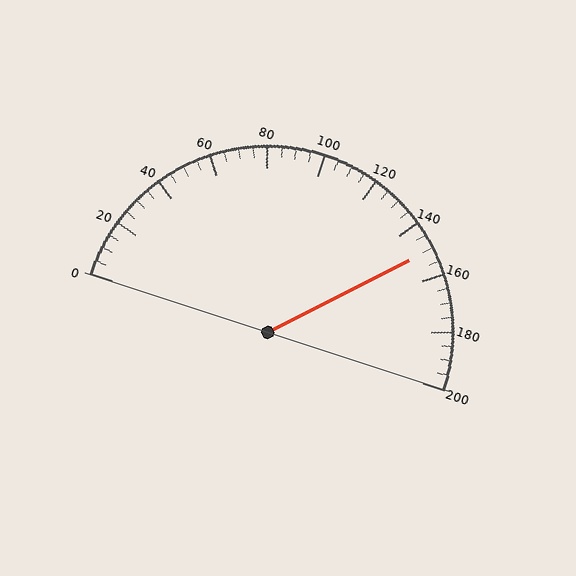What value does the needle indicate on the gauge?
The needle indicates approximately 150.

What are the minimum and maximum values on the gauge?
The gauge ranges from 0 to 200.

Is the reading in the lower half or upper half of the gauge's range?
The reading is in the upper half of the range (0 to 200).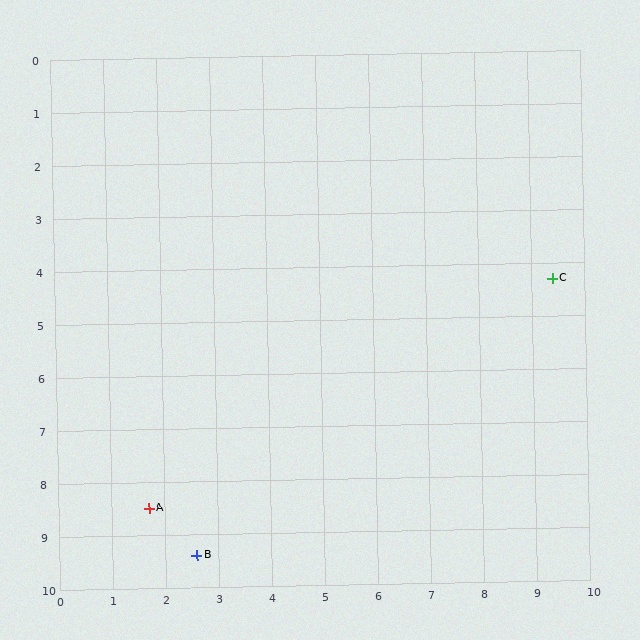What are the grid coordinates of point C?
Point C is at approximately (9.4, 4.3).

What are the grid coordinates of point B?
Point B is at approximately (2.6, 9.4).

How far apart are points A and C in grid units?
Points A and C are about 8.8 grid units apart.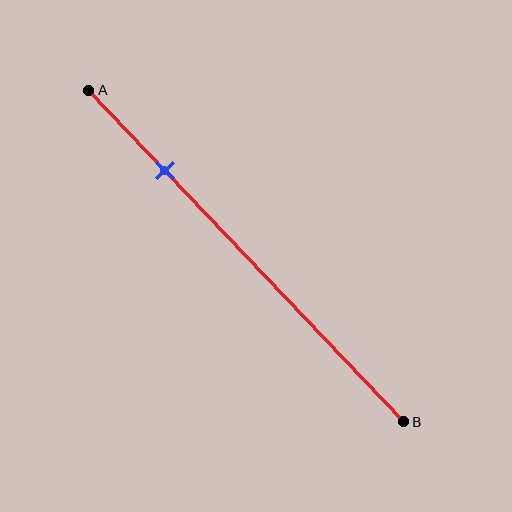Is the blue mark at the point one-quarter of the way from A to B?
Yes, the mark is approximately at the one-quarter point.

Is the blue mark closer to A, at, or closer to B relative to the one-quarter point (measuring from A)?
The blue mark is approximately at the one-quarter point of segment AB.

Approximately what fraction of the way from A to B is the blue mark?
The blue mark is approximately 25% of the way from A to B.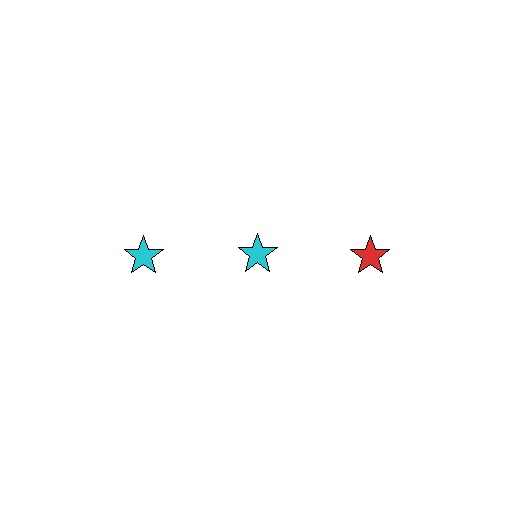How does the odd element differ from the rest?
It has a different color: red instead of cyan.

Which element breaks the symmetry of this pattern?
The red star in the top row, center column breaks the symmetry. All other shapes are cyan stars.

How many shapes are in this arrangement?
There are 3 shapes arranged in a grid pattern.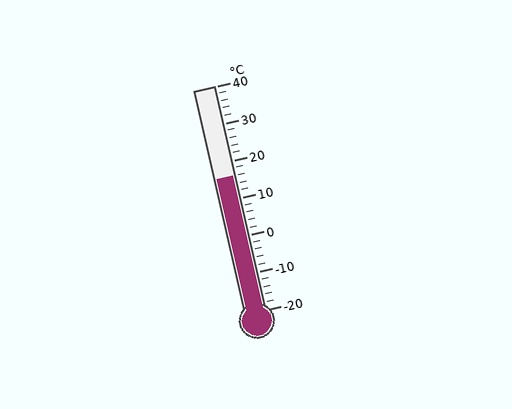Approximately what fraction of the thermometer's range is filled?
The thermometer is filled to approximately 60% of its range.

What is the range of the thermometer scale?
The thermometer scale ranges from -20°C to 40°C.